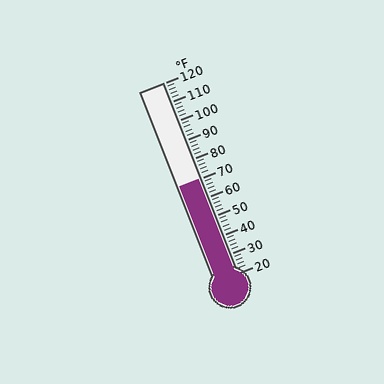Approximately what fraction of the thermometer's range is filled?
The thermometer is filled to approximately 50% of its range.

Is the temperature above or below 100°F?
The temperature is below 100°F.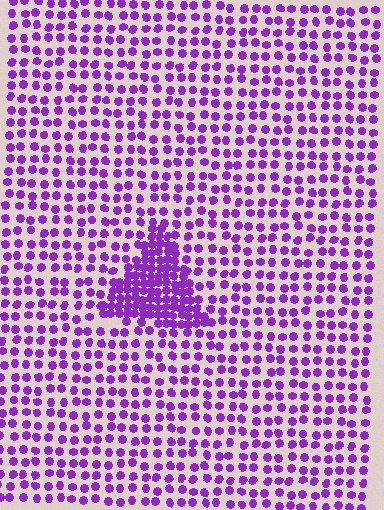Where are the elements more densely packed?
The elements are more densely packed inside the triangle boundary.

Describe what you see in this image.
The image contains small purple elements arranged at two different densities. A triangle-shaped region is visible where the elements are more densely packed than the surrounding area.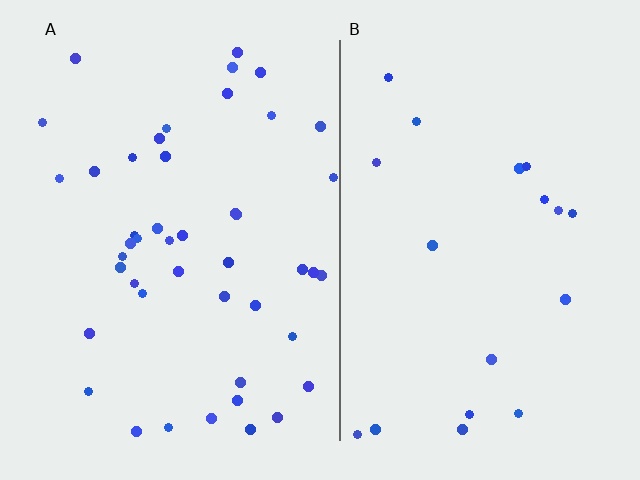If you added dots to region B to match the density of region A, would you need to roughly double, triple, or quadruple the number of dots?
Approximately double.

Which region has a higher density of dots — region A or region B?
A (the left).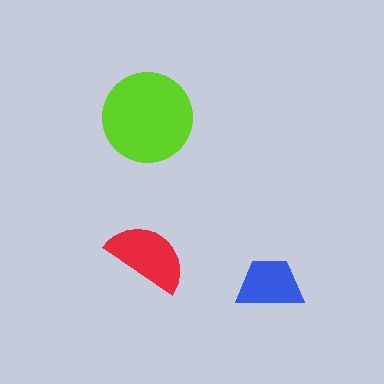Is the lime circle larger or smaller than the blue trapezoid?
Larger.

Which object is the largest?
The lime circle.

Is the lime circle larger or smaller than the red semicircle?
Larger.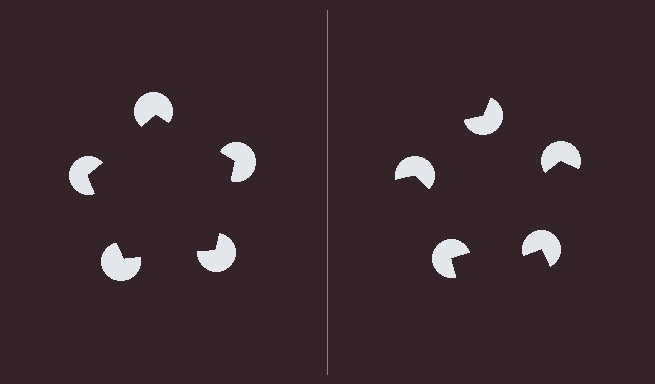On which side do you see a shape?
An illusory pentagon appears on the left side. On the right side the wedge cuts are rotated, so no coherent shape forms.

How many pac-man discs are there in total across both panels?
10 — 5 on each side.